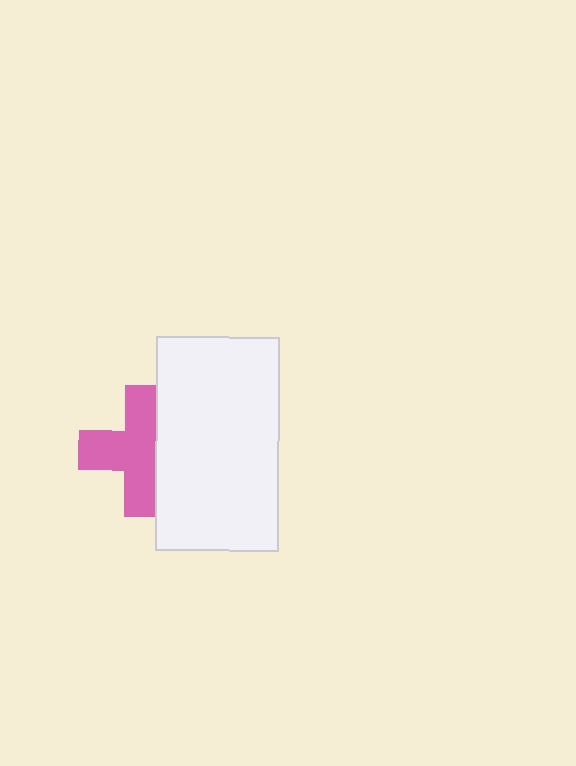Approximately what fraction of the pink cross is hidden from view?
Roughly 35% of the pink cross is hidden behind the white rectangle.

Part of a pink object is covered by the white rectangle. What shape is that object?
It is a cross.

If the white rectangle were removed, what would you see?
You would see the complete pink cross.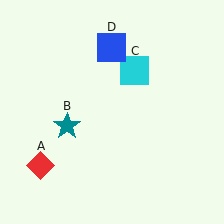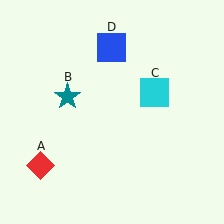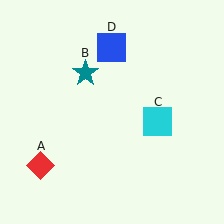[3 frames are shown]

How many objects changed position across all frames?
2 objects changed position: teal star (object B), cyan square (object C).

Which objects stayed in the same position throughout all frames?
Red diamond (object A) and blue square (object D) remained stationary.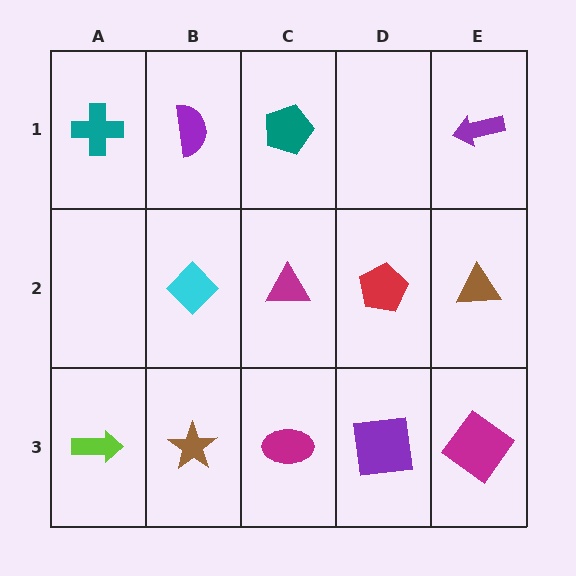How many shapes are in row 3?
5 shapes.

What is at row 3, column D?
A purple square.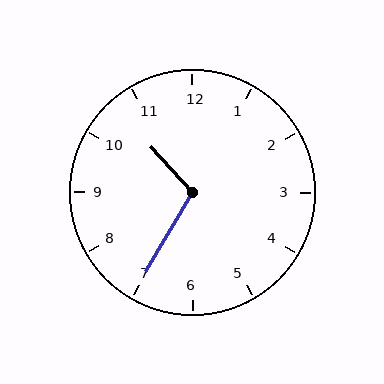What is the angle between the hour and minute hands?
Approximately 108 degrees.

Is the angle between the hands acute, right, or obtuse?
It is obtuse.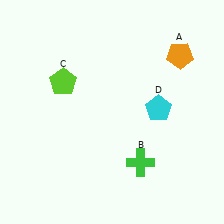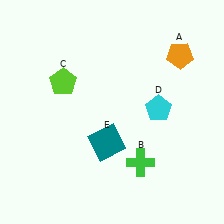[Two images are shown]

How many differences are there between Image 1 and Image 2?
There is 1 difference between the two images.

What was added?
A teal square (E) was added in Image 2.